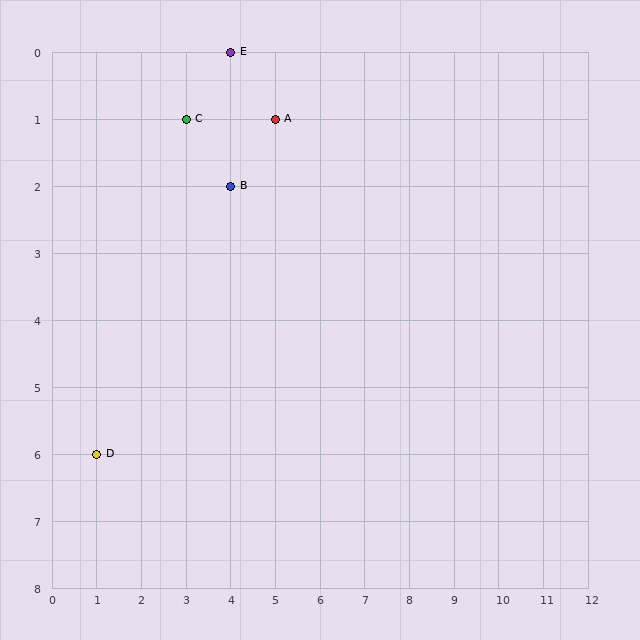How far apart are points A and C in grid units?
Points A and C are 2 columns apart.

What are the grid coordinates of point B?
Point B is at grid coordinates (4, 2).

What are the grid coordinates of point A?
Point A is at grid coordinates (5, 1).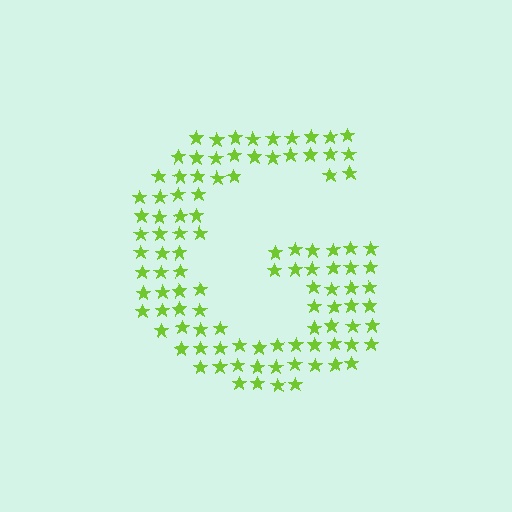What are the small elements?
The small elements are stars.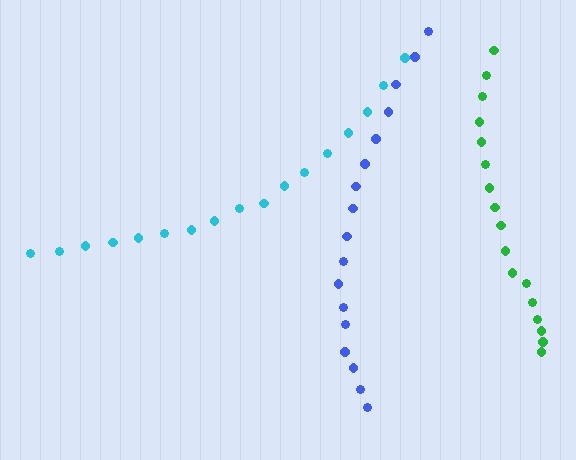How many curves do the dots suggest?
There are 3 distinct paths.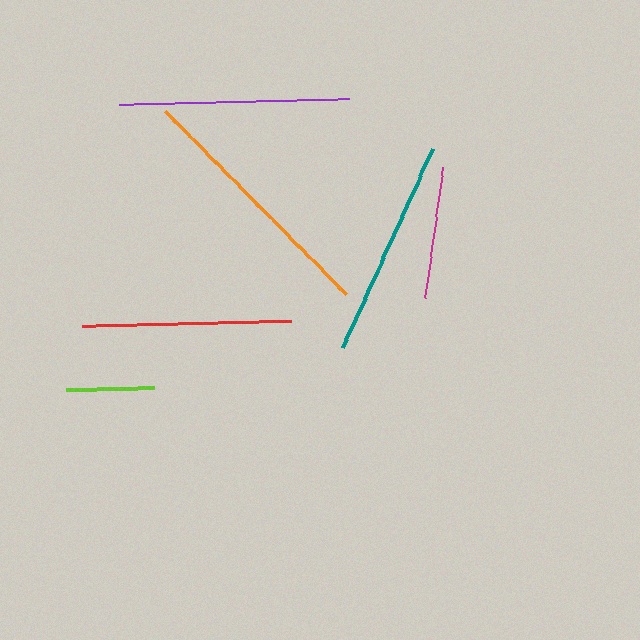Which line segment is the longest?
The orange line is the longest at approximately 258 pixels.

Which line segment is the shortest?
The lime line is the shortest at approximately 87 pixels.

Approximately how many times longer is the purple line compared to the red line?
The purple line is approximately 1.1 times the length of the red line.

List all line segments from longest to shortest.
From longest to shortest: orange, purple, teal, red, magenta, lime.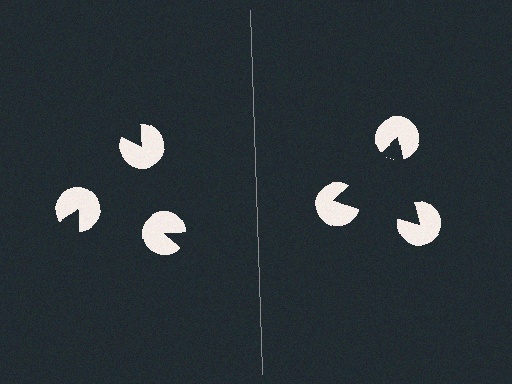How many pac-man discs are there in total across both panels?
6 — 3 on each side.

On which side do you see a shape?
An illusory triangle appears on the right side. On the left side the wedge cuts are rotated, so no coherent shape forms.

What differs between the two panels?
The pac-man discs are positioned identically on both sides; only the wedge orientations differ. On the right they align to a triangle; on the left they are misaligned.